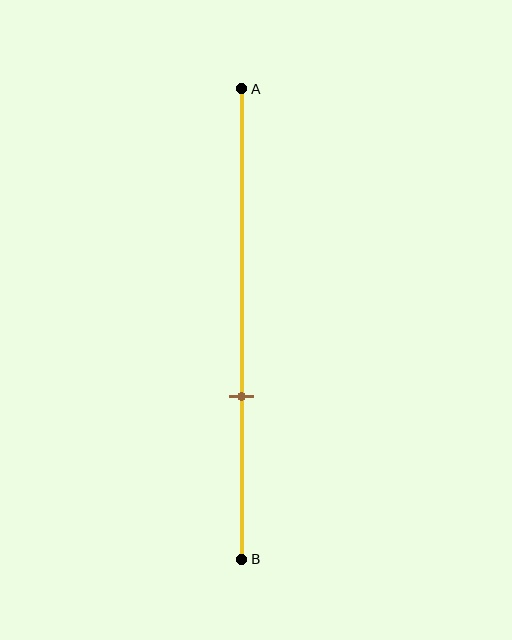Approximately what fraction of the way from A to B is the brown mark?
The brown mark is approximately 65% of the way from A to B.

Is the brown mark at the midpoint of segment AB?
No, the mark is at about 65% from A, not at the 50% midpoint.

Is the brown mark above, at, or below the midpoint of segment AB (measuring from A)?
The brown mark is below the midpoint of segment AB.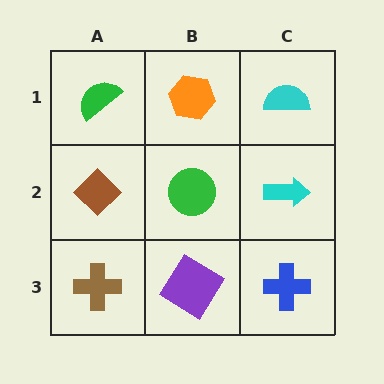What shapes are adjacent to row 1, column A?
A brown diamond (row 2, column A), an orange hexagon (row 1, column B).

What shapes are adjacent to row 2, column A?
A green semicircle (row 1, column A), a brown cross (row 3, column A), a green circle (row 2, column B).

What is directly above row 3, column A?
A brown diamond.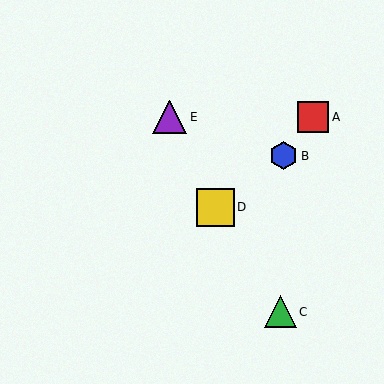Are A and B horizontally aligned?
No, A is at y≈117 and B is at y≈156.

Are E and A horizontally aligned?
Yes, both are at y≈117.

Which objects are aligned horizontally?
Objects A, E are aligned horizontally.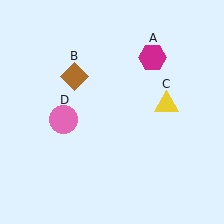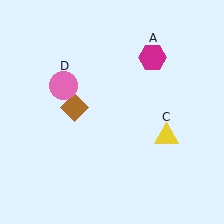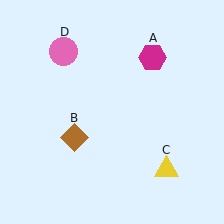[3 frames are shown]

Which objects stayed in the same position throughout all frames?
Magenta hexagon (object A) remained stationary.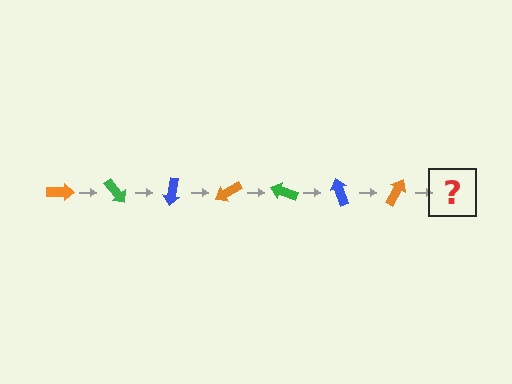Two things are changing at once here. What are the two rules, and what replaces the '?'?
The two rules are that it rotates 50 degrees each step and the color cycles through orange, green, and blue. The '?' should be a green arrow, rotated 350 degrees from the start.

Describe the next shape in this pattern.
It should be a green arrow, rotated 350 degrees from the start.